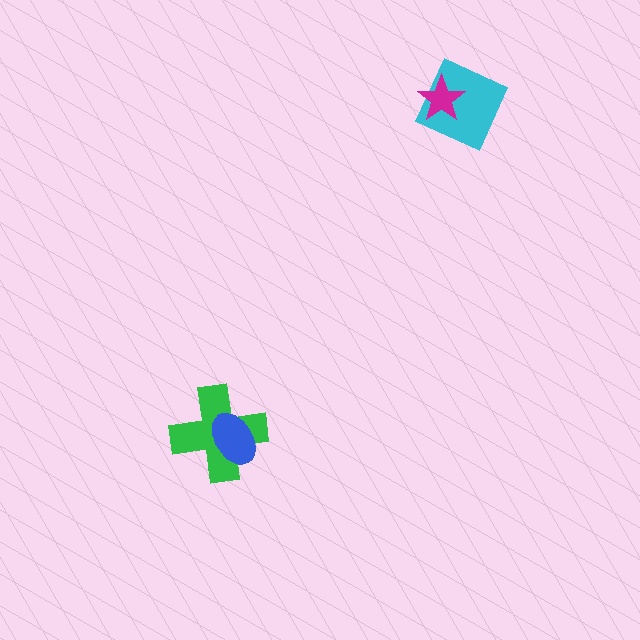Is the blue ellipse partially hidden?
No, no other shape covers it.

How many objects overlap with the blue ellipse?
1 object overlaps with the blue ellipse.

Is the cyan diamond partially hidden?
Yes, it is partially covered by another shape.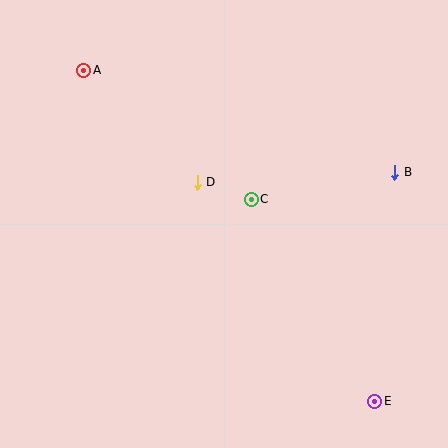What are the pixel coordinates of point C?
Point C is at (251, 199).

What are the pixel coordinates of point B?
Point B is at (395, 172).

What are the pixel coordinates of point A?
Point A is at (84, 70).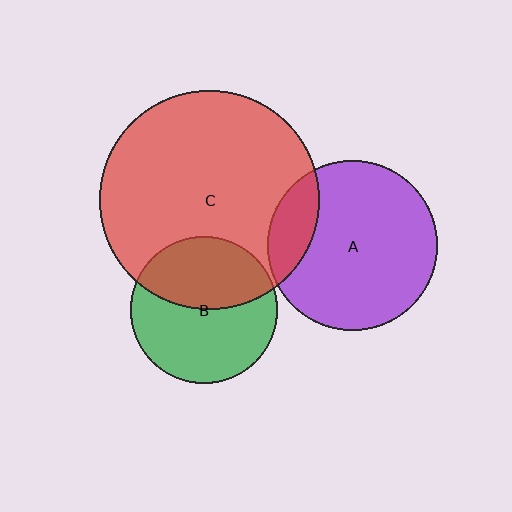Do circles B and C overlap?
Yes.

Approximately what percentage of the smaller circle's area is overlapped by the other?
Approximately 40%.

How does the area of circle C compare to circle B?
Approximately 2.2 times.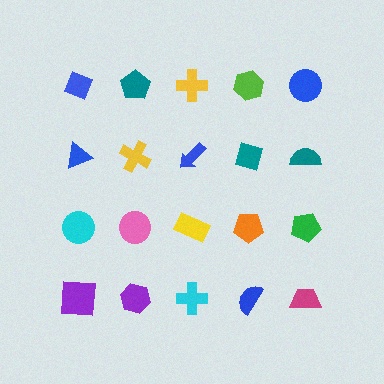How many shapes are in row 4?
5 shapes.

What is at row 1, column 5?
A blue circle.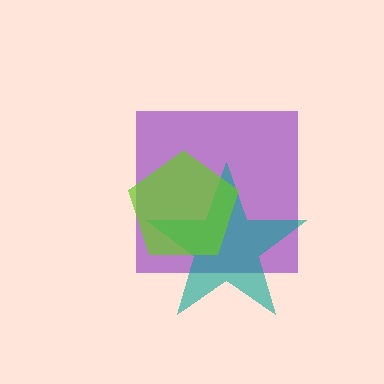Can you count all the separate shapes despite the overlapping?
Yes, there are 3 separate shapes.